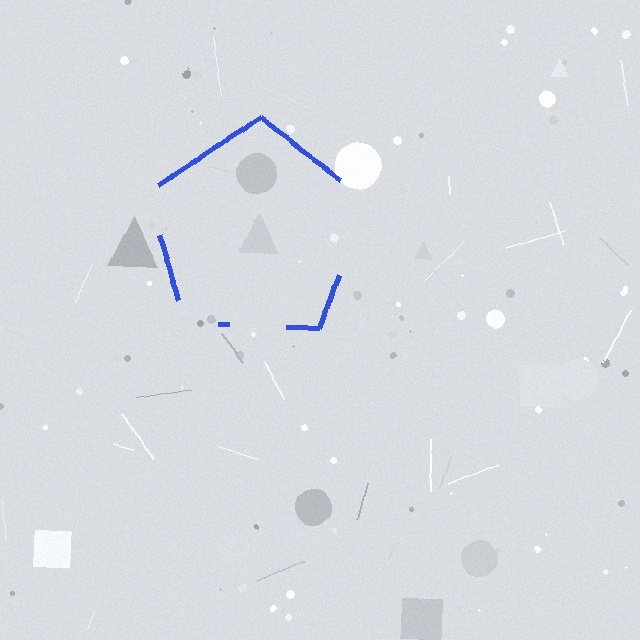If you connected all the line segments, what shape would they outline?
They would outline a pentagon.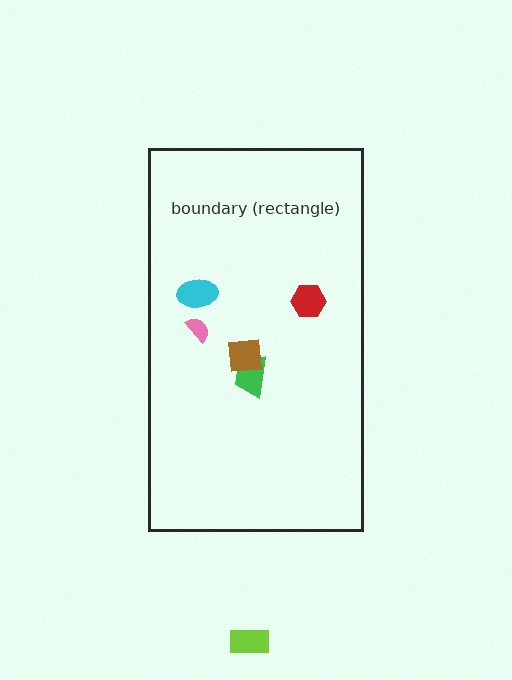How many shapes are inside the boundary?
5 inside, 1 outside.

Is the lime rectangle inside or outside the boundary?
Outside.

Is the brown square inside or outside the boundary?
Inside.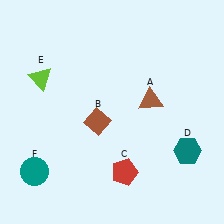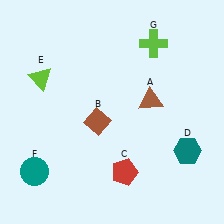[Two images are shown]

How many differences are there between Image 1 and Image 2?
There is 1 difference between the two images.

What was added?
A lime cross (G) was added in Image 2.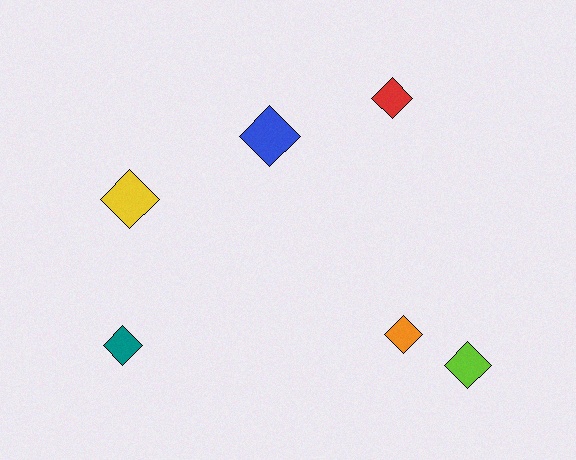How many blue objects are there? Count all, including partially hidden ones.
There is 1 blue object.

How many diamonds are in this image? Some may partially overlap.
There are 6 diamonds.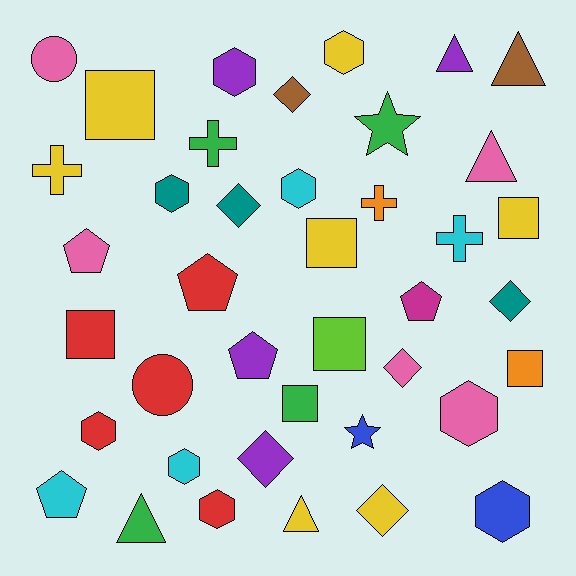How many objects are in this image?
There are 40 objects.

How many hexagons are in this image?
There are 9 hexagons.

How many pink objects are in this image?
There are 5 pink objects.